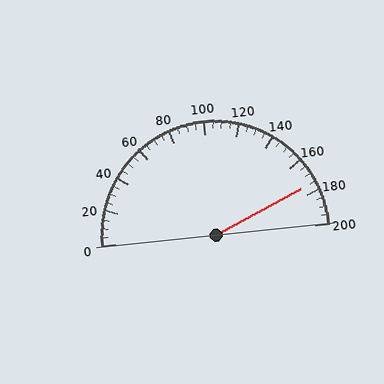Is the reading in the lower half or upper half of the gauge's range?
The reading is in the upper half of the range (0 to 200).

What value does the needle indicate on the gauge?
The needle indicates approximately 175.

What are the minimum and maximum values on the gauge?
The gauge ranges from 0 to 200.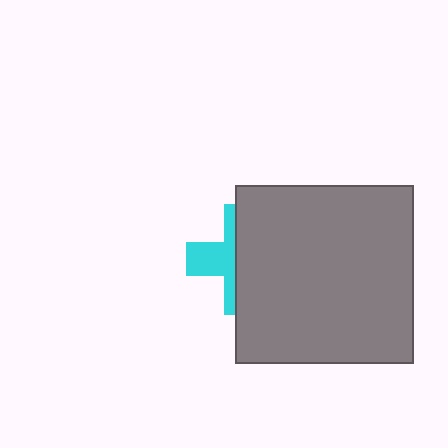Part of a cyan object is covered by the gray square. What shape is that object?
It is a cross.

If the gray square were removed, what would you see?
You would see the complete cyan cross.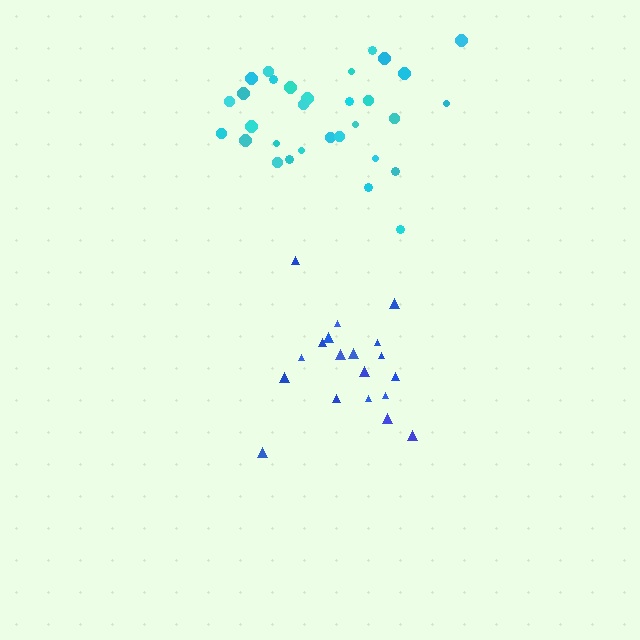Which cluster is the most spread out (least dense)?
Blue.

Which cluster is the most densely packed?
Cyan.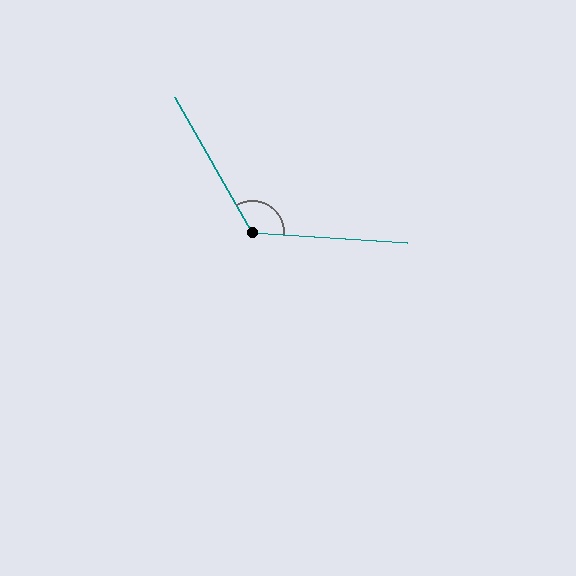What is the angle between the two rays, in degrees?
Approximately 124 degrees.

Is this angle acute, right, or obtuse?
It is obtuse.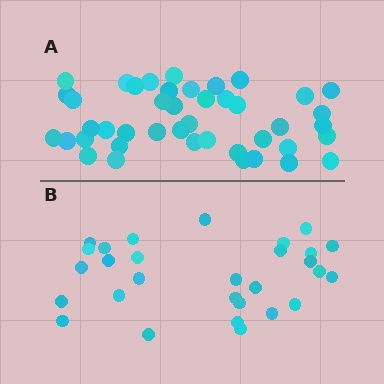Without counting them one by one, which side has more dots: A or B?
Region A (the top region) has more dots.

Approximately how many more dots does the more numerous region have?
Region A has approximately 15 more dots than region B.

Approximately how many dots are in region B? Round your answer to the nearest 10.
About 30 dots. (The exact count is 29, which rounds to 30.)